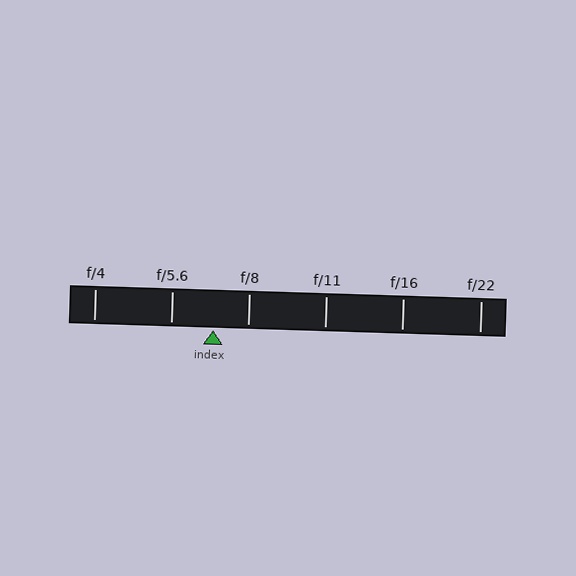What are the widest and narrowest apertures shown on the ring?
The widest aperture shown is f/4 and the narrowest is f/22.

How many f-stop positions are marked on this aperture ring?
There are 6 f-stop positions marked.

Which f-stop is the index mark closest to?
The index mark is closest to f/8.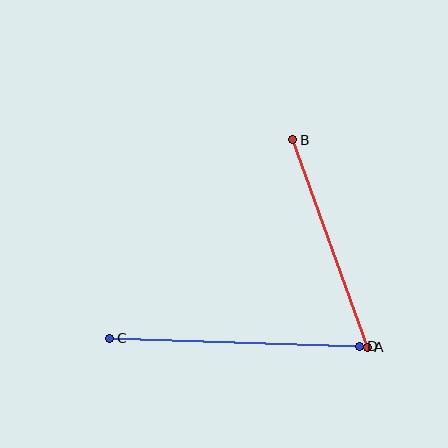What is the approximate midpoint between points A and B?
The midpoint is at approximately (330, 243) pixels.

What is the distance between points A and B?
The distance is approximately 220 pixels.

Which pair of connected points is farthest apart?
Points C and D are farthest apart.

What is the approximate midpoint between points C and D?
The midpoint is at approximately (235, 342) pixels.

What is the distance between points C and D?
The distance is approximately 250 pixels.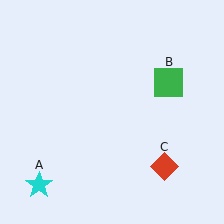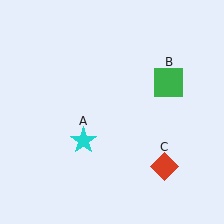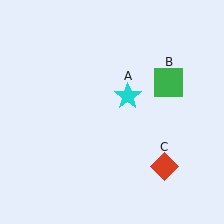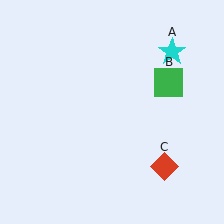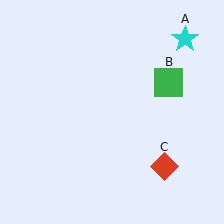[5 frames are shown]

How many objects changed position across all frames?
1 object changed position: cyan star (object A).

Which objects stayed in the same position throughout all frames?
Green square (object B) and red diamond (object C) remained stationary.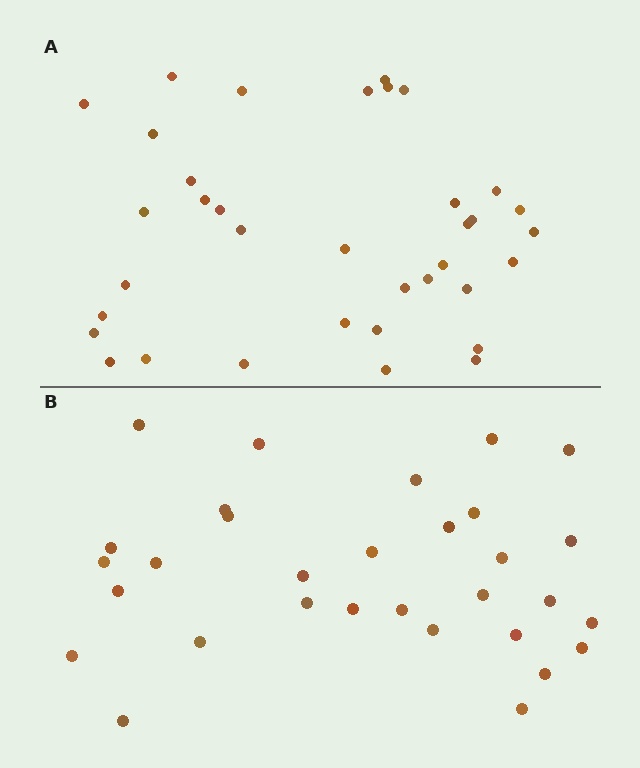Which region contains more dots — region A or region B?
Region A (the top region) has more dots.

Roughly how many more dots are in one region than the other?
Region A has about 5 more dots than region B.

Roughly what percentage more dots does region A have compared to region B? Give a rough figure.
About 15% more.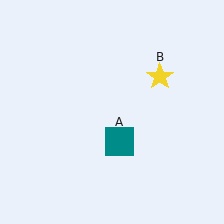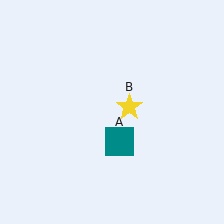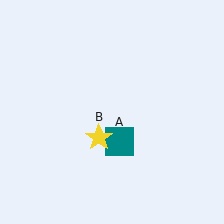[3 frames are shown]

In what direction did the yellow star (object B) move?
The yellow star (object B) moved down and to the left.